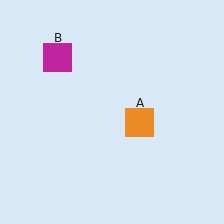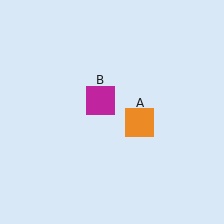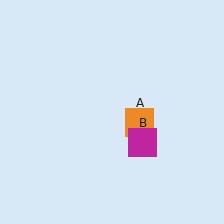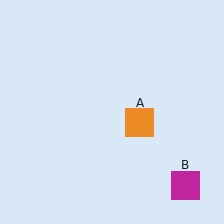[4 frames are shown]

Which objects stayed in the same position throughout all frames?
Orange square (object A) remained stationary.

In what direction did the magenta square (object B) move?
The magenta square (object B) moved down and to the right.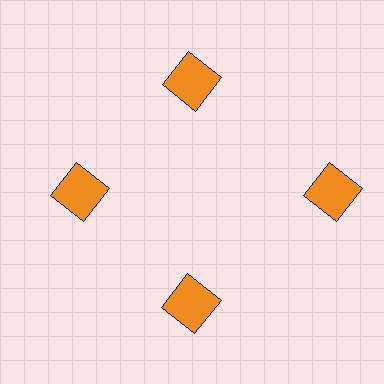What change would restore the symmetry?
The symmetry would be restored by moving it inward, back onto the ring so that all 4 squares sit at equal angles and equal distance from the center.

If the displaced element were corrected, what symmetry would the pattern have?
It would have 4-fold rotational symmetry — the pattern would map onto itself every 90 degrees.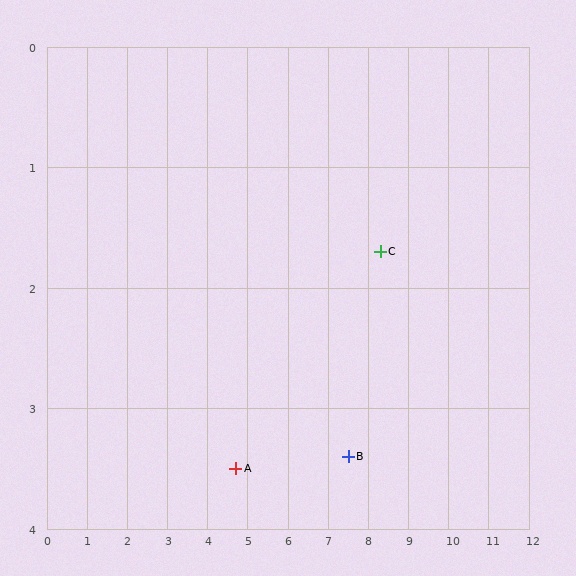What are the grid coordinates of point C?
Point C is at approximately (8.3, 1.7).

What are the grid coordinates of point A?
Point A is at approximately (4.7, 3.5).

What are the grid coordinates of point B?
Point B is at approximately (7.5, 3.4).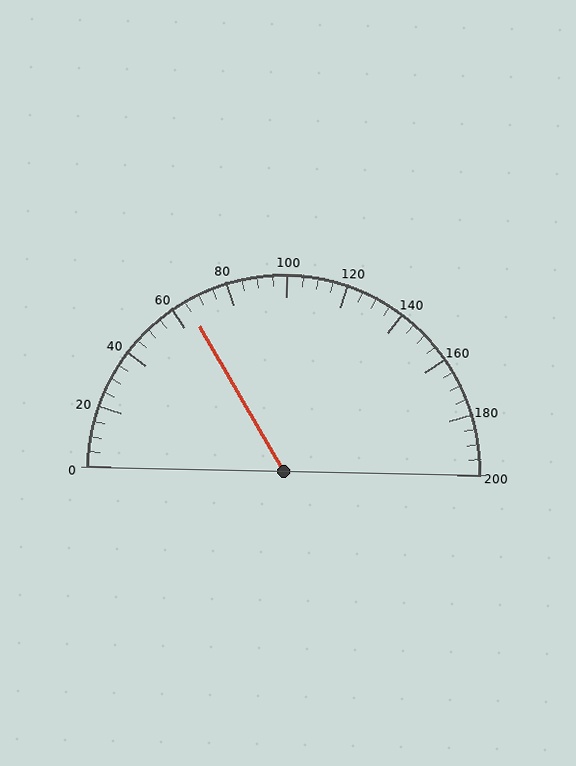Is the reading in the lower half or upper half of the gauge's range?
The reading is in the lower half of the range (0 to 200).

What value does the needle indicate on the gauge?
The needle indicates approximately 65.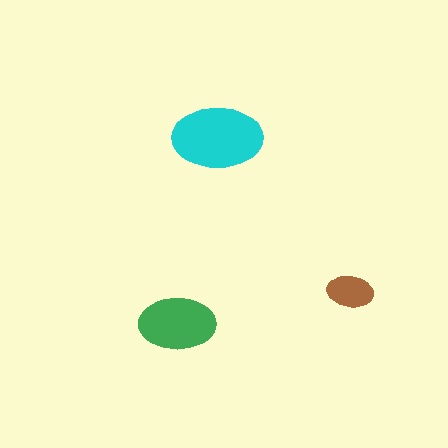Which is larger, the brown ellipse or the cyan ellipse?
The cyan one.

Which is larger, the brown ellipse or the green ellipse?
The green one.